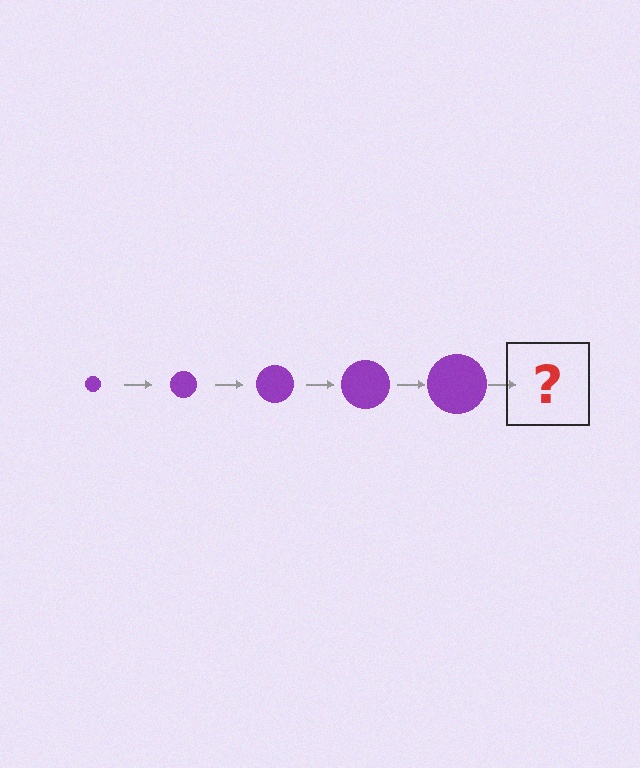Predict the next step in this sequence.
The next step is a purple circle, larger than the previous one.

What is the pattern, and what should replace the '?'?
The pattern is that the circle gets progressively larger each step. The '?' should be a purple circle, larger than the previous one.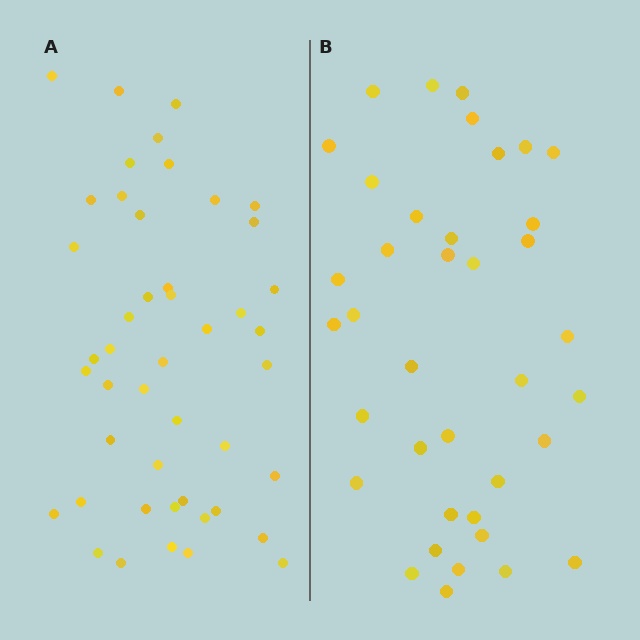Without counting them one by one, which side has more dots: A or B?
Region A (the left region) has more dots.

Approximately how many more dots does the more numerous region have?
Region A has roughly 8 or so more dots than region B.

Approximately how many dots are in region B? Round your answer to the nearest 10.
About 40 dots. (The exact count is 38, which rounds to 40.)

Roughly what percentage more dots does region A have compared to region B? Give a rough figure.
About 20% more.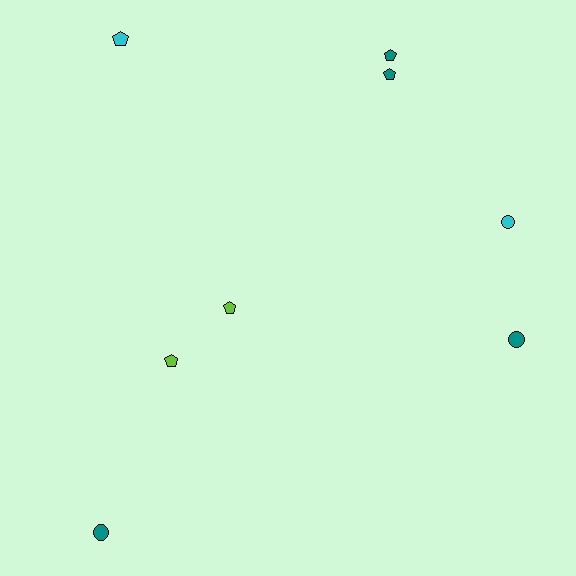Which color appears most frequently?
Teal, with 4 objects.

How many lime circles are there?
There are no lime circles.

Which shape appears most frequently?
Pentagon, with 5 objects.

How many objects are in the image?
There are 8 objects.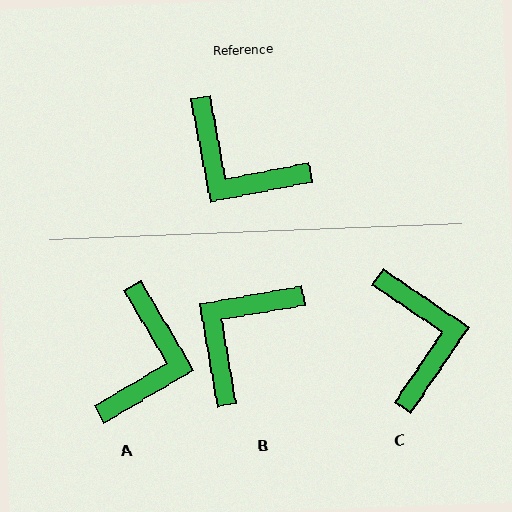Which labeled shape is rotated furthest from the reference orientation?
C, about 135 degrees away.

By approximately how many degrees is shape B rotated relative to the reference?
Approximately 91 degrees clockwise.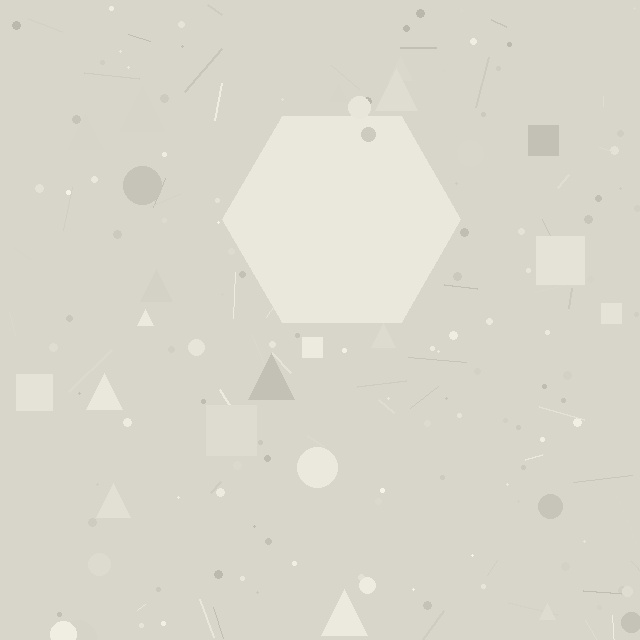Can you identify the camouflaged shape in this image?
The camouflaged shape is a hexagon.